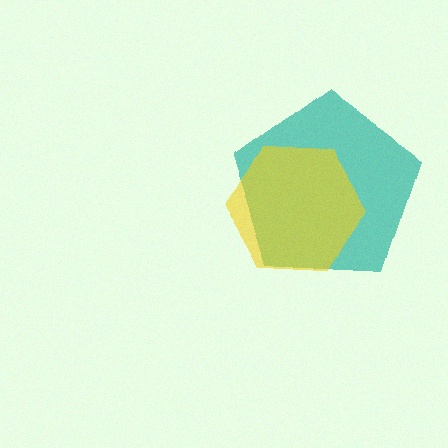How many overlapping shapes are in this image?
There are 2 overlapping shapes in the image.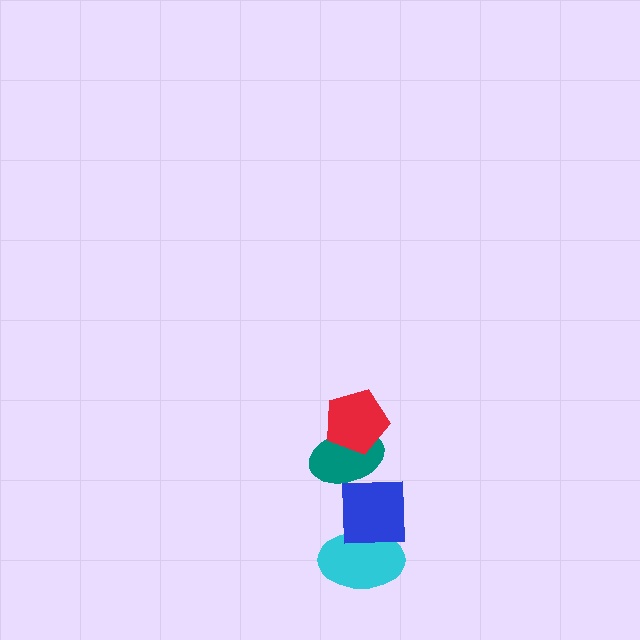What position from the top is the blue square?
The blue square is 3rd from the top.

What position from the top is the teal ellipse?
The teal ellipse is 2nd from the top.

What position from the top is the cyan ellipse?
The cyan ellipse is 4th from the top.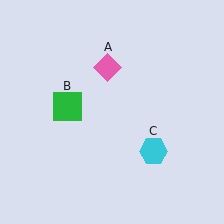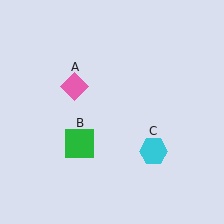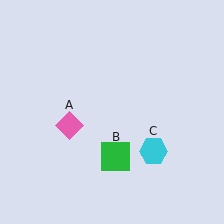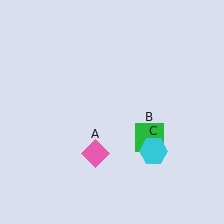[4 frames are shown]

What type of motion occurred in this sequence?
The pink diamond (object A), green square (object B) rotated counterclockwise around the center of the scene.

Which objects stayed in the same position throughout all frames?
Cyan hexagon (object C) remained stationary.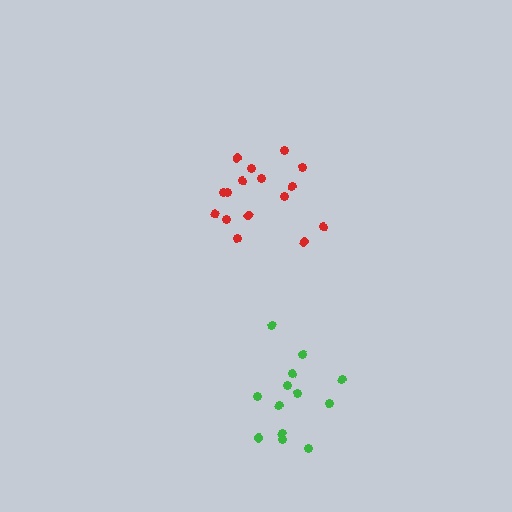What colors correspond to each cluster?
The clusters are colored: green, red.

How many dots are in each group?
Group 1: 13 dots, Group 2: 16 dots (29 total).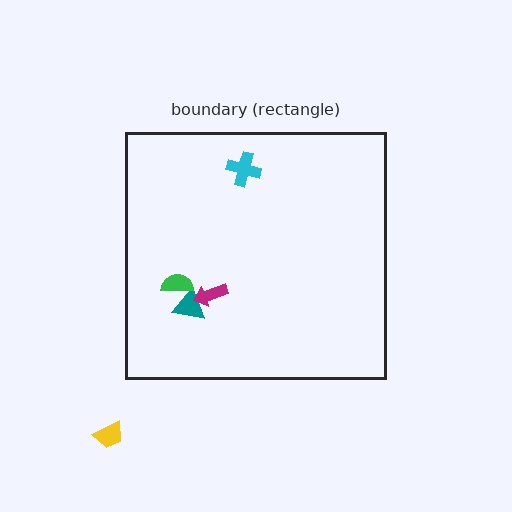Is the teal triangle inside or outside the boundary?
Inside.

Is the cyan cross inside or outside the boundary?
Inside.